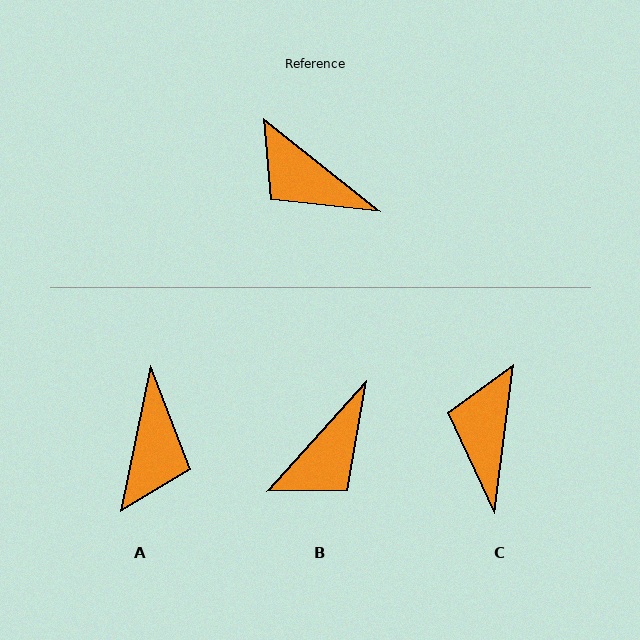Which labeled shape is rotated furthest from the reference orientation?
A, about 117 degrees away.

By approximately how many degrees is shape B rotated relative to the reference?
Approximately 87 degrees counter-clockwise.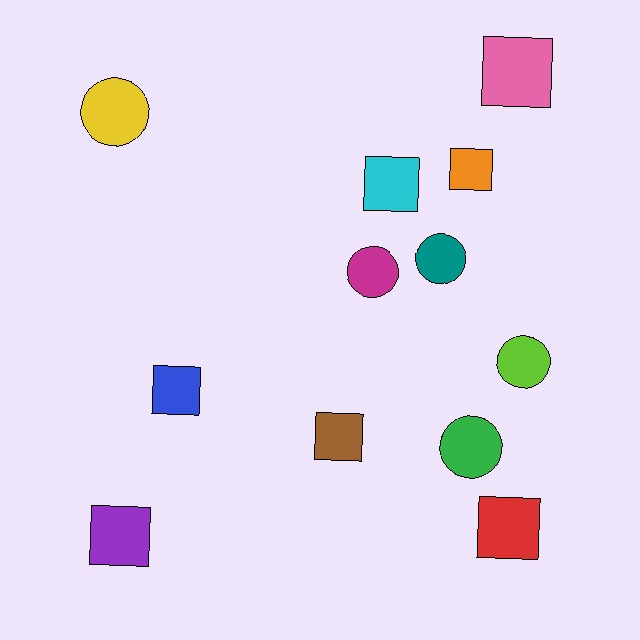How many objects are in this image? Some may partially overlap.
There are 12 objects.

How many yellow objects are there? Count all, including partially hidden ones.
There is 1 yellow object.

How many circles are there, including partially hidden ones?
There are 5 circles.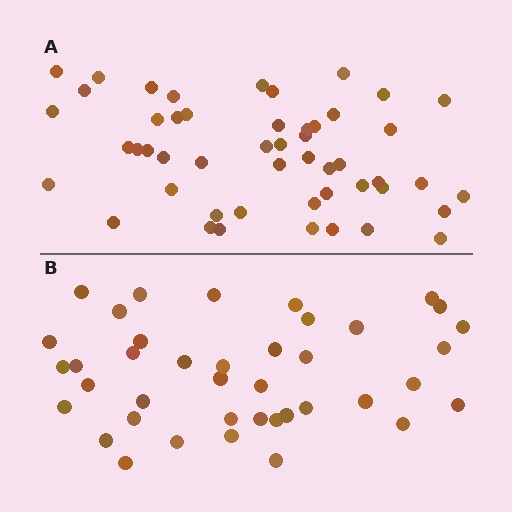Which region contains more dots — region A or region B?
Region A (the top region) has more dots.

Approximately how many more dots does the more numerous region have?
Region A has roughly 10 or so more dots than region B.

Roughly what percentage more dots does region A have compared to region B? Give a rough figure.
About 25% more.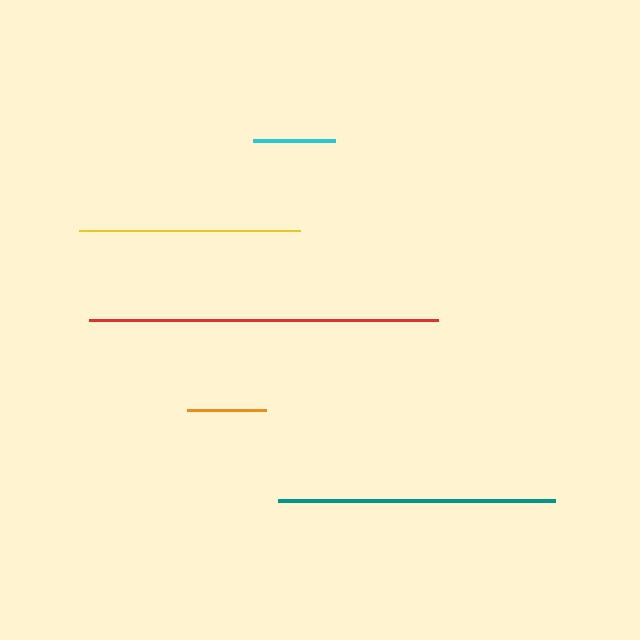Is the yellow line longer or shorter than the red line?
The red line is longer than the yellow line.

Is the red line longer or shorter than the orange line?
The red line is longer than the orange line.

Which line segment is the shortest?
The orange line is the shortest at approximately 79 pixels.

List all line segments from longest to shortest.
From longest to shortest: red, teal, yellow, cyan, orange.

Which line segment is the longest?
The red line is the longest at approximately 349 pixels.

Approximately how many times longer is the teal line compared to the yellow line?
The teal line is approximately 1.3 times the length of the yellow line.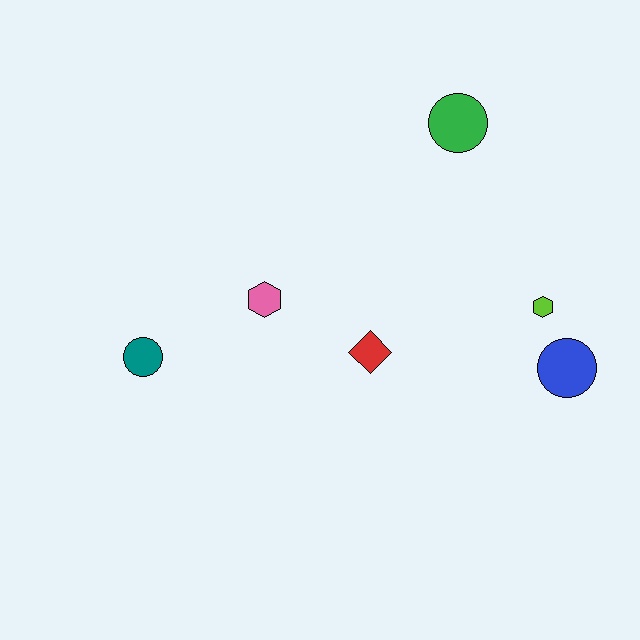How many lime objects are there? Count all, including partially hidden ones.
There is 1 lime object.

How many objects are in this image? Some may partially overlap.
There are 6 objects.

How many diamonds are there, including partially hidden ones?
There is 1 diamond.